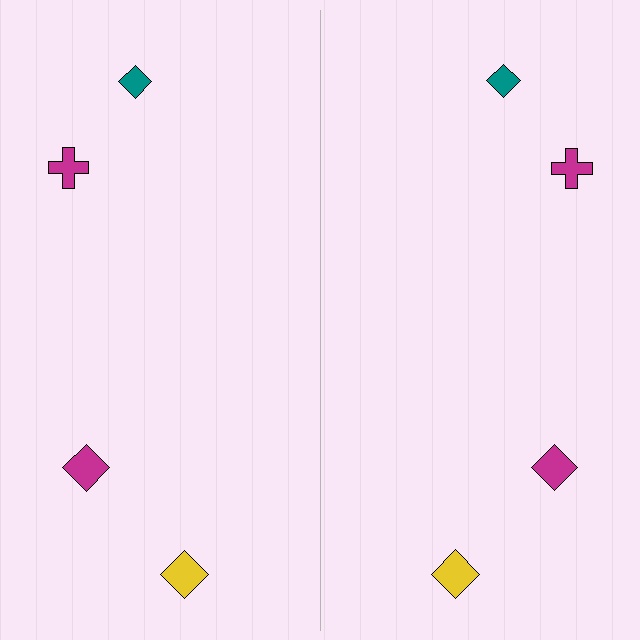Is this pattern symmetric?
Yes, this pattern has bilateral (reflection) symmetry.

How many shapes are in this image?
There are 8 shapes in this image.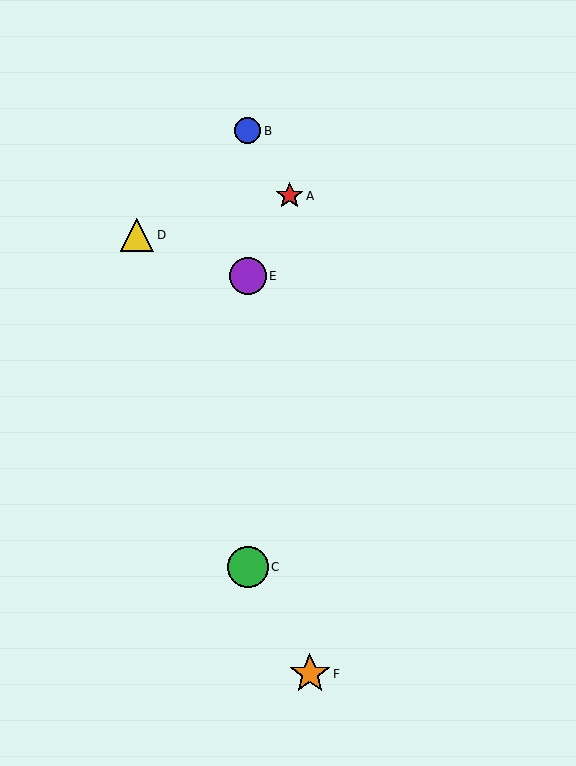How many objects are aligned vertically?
3 objects (B, C, E) are aligned vertically.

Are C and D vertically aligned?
No, C is at x≈248 and D is at x≈137.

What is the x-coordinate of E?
Object E is at x≈248.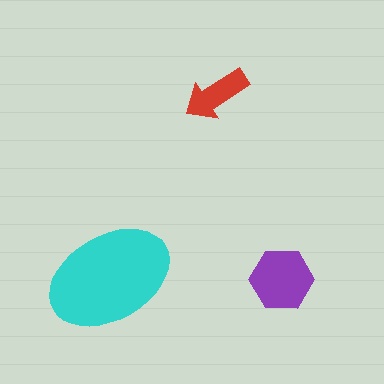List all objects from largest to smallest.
The cyan ellipse, the purple hexagon, the red arrow.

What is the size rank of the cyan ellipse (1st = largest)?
1st.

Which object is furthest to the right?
The purple hexagon is rightmost.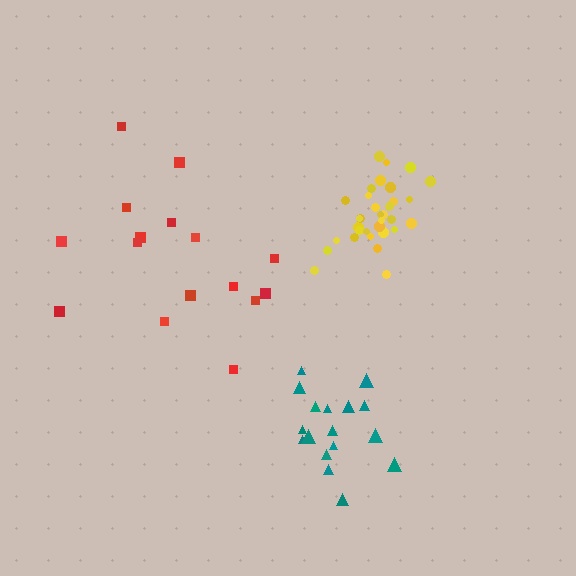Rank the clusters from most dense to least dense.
yellow, teal, red.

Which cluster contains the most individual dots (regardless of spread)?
Yellow (33).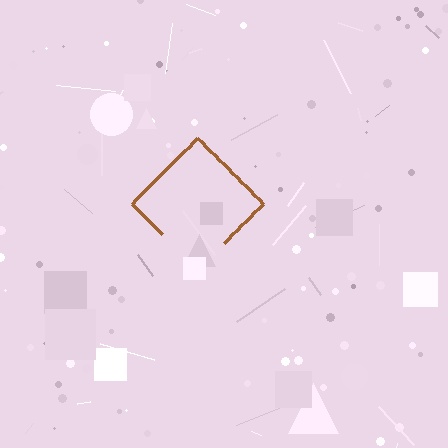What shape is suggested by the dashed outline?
The dashed outline suggests a diamond.